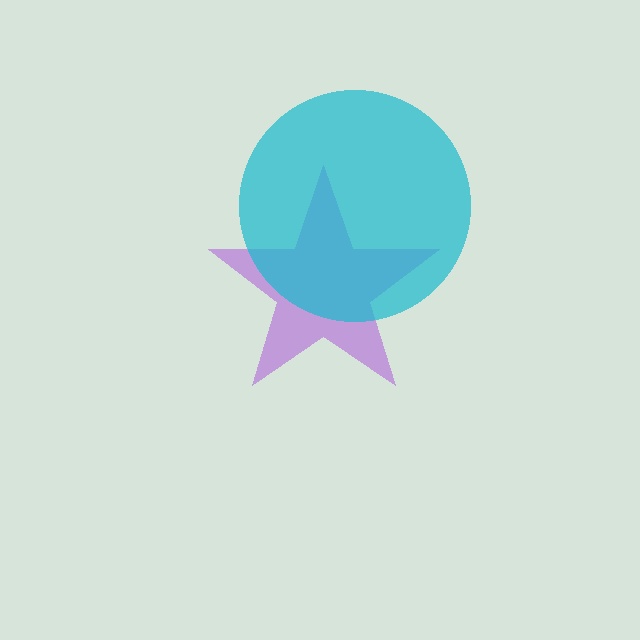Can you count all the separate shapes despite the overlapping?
Yes, there are 2 separate shapes.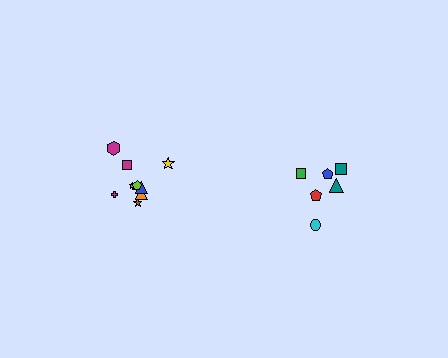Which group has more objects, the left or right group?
The left group.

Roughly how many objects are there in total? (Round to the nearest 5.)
Roughly 15 objects in total.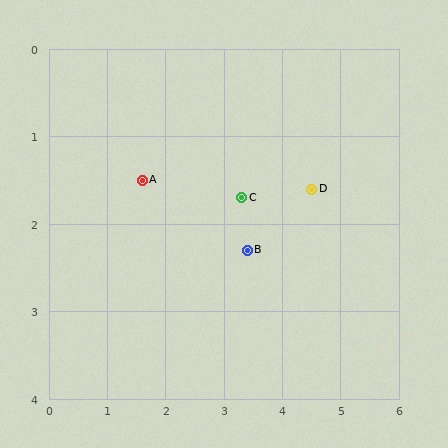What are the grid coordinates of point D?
Point D is at approximately (4.5, 1.6).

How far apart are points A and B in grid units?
Points A and B are about 2.0 grid units apart.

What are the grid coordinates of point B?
Point B is at approximately (3.4, 2.3).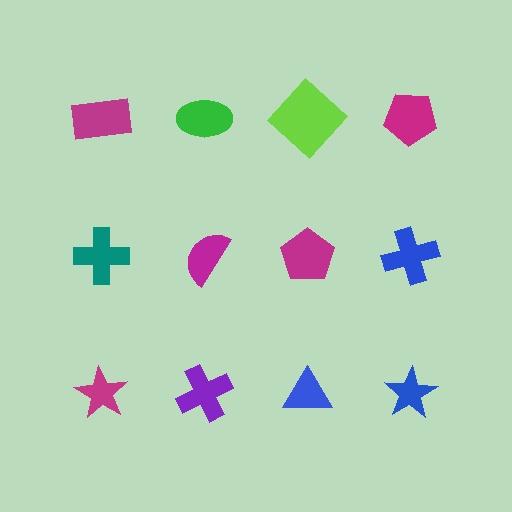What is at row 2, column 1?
A teal cross.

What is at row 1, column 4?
A magenta pentagon.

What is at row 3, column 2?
A purple cross.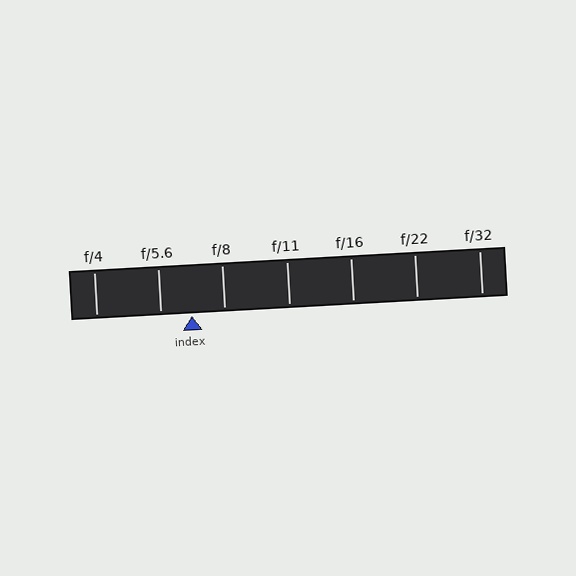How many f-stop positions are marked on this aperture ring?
There are 7 f-stop positions marked.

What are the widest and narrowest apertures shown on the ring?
The widest aperture shown is f/4 and the narrowest is f/32.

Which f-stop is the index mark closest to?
The index mark is closest to f/5.6.